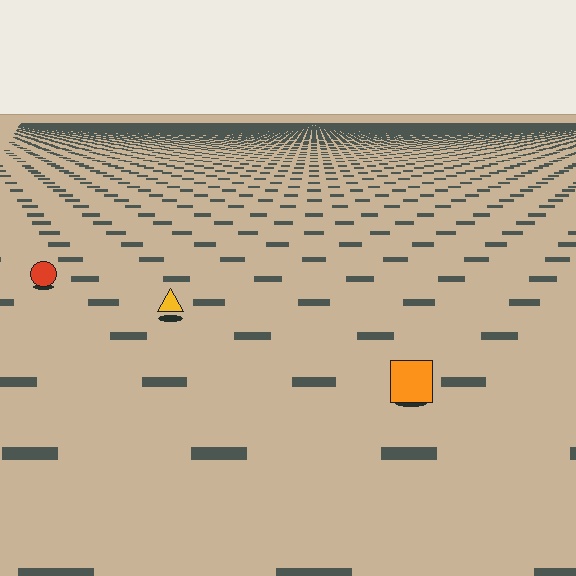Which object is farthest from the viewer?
The red circle is farthest from the viewer. It appears smaller and the ground texture around it is denser.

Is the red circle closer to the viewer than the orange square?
No. The orange square is closer — you can tell from the texture gradient: the ground texture is coarser near it.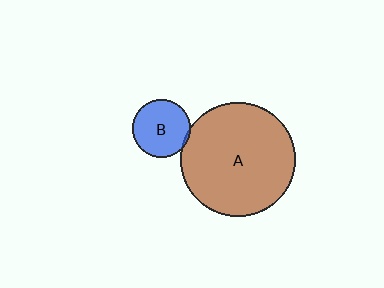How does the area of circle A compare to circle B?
Approximately 3.8 times.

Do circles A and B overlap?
Yes.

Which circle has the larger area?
Circle A (brown).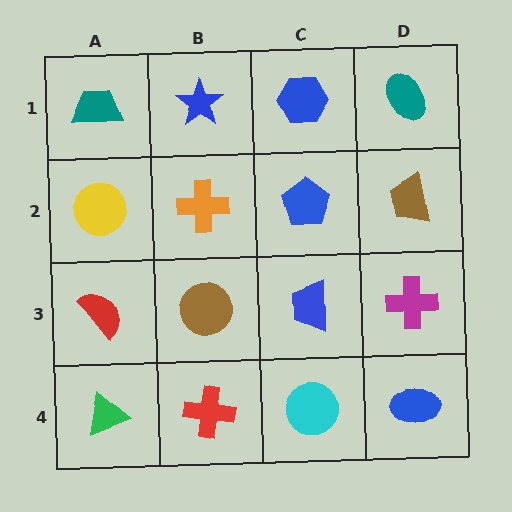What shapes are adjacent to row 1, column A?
A yellow circle (row 2, column A), a blue star (row 1, column B).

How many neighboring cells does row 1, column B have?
3.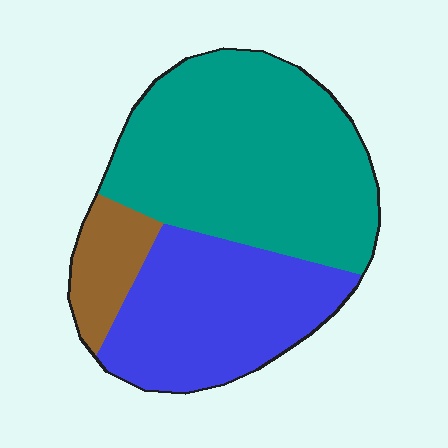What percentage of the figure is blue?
Blue covers roughly 35% of the figure.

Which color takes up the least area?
Brown, at roughly 10%.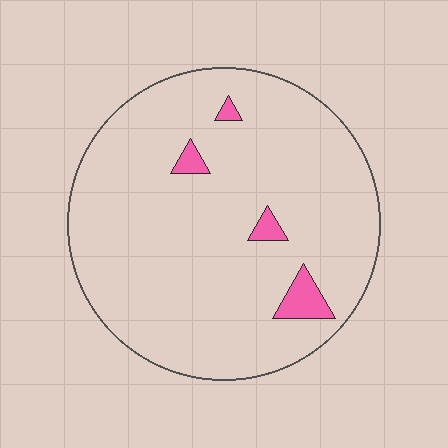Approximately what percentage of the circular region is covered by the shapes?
Approximately 5%.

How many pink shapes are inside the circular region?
4.